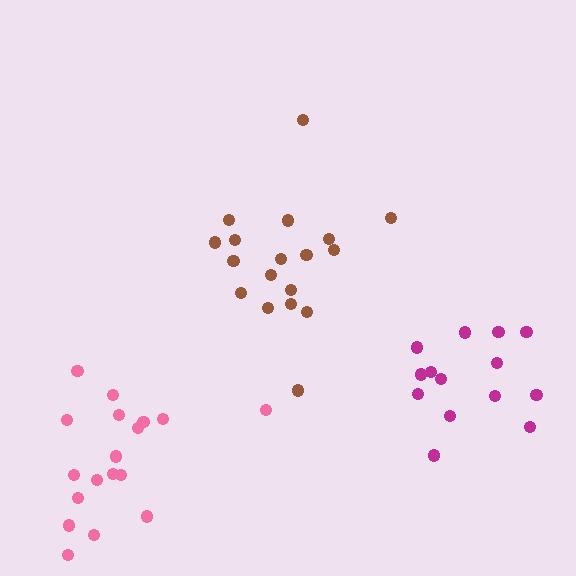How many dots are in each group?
Group 1: 18 dots, Group 2: 18 dots, Group 3: 14 dots (50 total).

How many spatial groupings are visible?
There are 3 spatial groupings.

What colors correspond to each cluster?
The clusters are colored: pink, brown, magenta.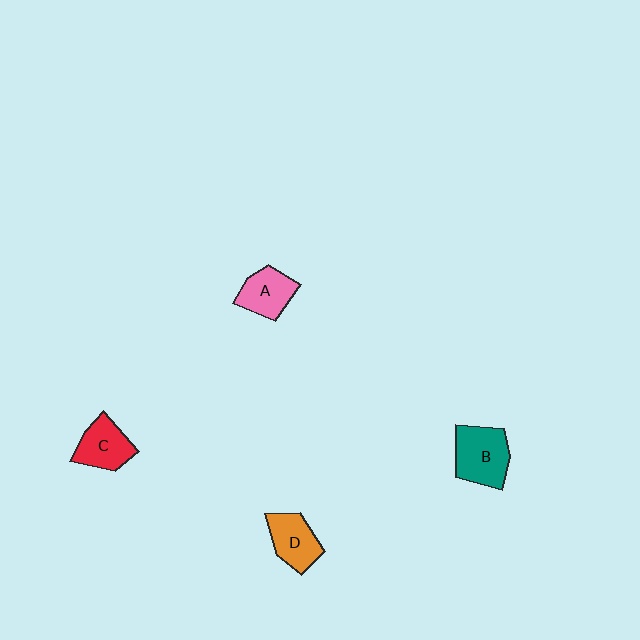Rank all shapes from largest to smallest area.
From largest to smallest: B (teal), D (orange), C (red), A (pink).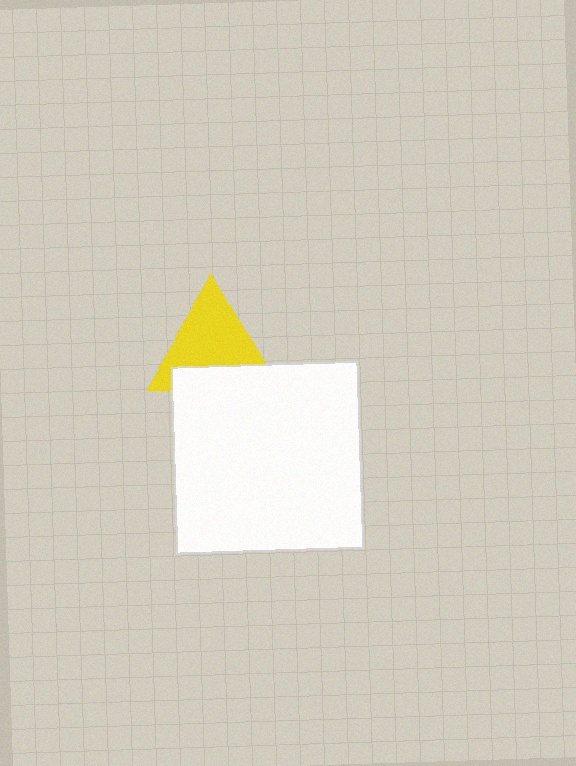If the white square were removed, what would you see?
You would see the complete yellow triangle.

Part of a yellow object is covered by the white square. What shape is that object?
It is a triangle.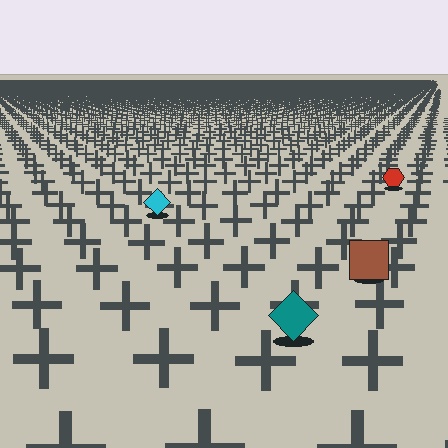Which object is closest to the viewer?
The teal diamond is closest. The texture marks near it are larger and more spread out.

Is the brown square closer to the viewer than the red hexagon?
Yes. The brown square is closer — you can tell from the texture gradient: the ground texture is coarser near it.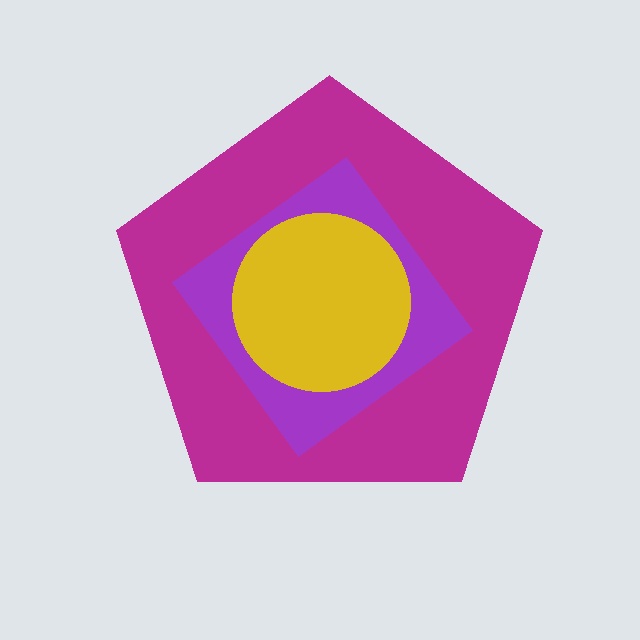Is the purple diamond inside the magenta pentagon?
Yes.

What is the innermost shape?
The yellow circle.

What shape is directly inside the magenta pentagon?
The purple diamond.